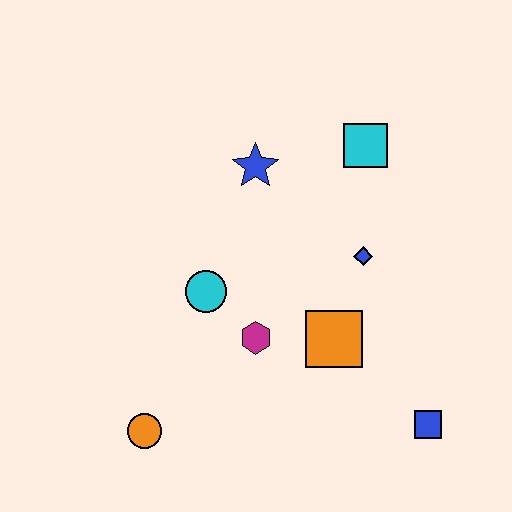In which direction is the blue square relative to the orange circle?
The blue square is to the right of the orange circle.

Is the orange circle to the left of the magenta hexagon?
Yes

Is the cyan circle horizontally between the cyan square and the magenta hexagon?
No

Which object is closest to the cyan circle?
The magenta hexagon is closest to the cyan circle.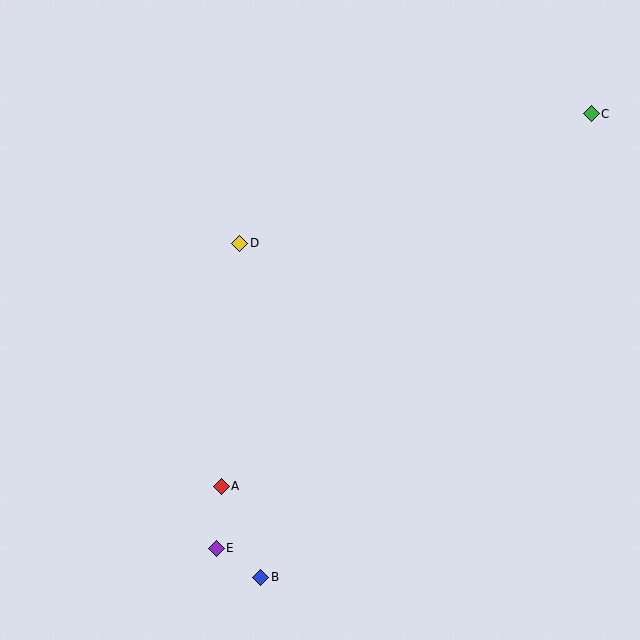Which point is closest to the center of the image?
Point D at (240, 243) is closest to the center.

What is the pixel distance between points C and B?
The distance between C and B is 569 pixels.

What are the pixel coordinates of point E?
Point E is at (216, 548).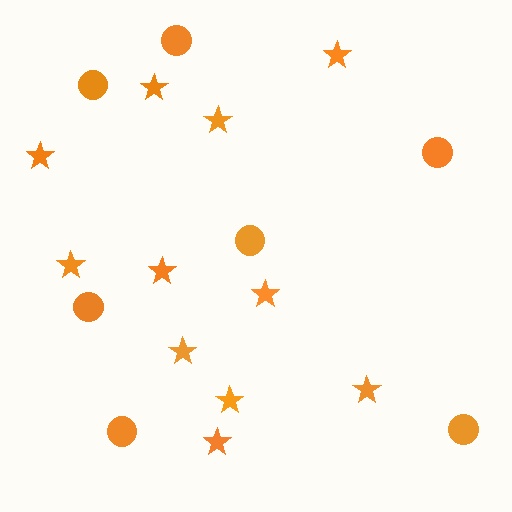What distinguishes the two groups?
There are 2 groups: one group of circles (7) and one group of stars (11).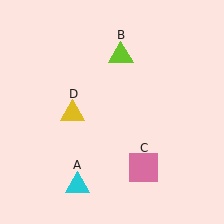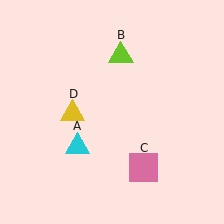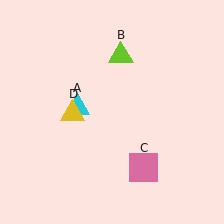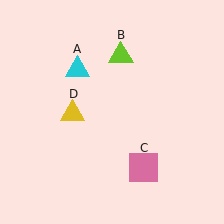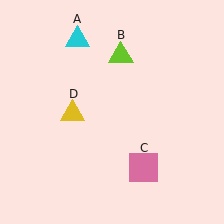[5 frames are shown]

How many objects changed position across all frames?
1 object changed position: cyan triangle (object A).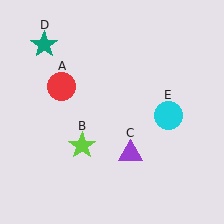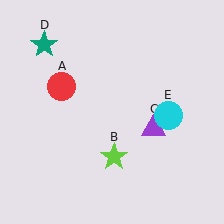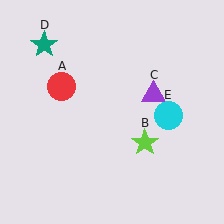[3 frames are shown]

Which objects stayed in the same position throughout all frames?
Red circle (object A) and teal star (object D) and cyan circle (object E) remained stationary.